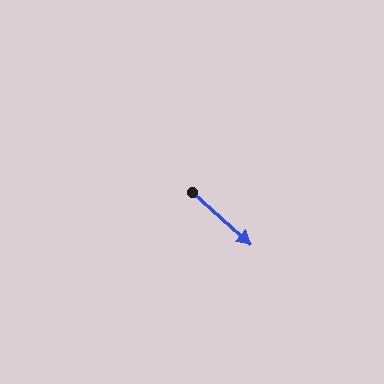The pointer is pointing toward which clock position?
Roughly 4 o'clock.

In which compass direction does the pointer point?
Southeast.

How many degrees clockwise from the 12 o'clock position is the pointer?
Approximately 132 degrees.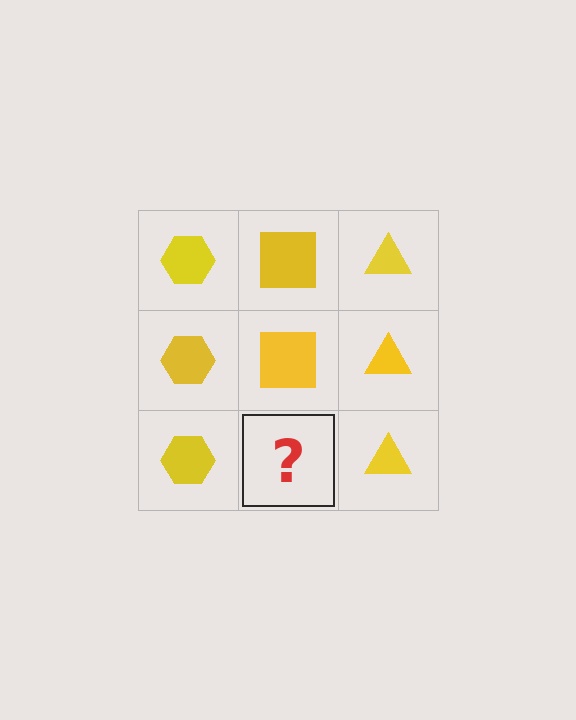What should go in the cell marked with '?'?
The missing cell should contain a yellow square.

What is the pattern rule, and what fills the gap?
The rule is that each column has a consistent shape. The gap should be filled with a yellow square.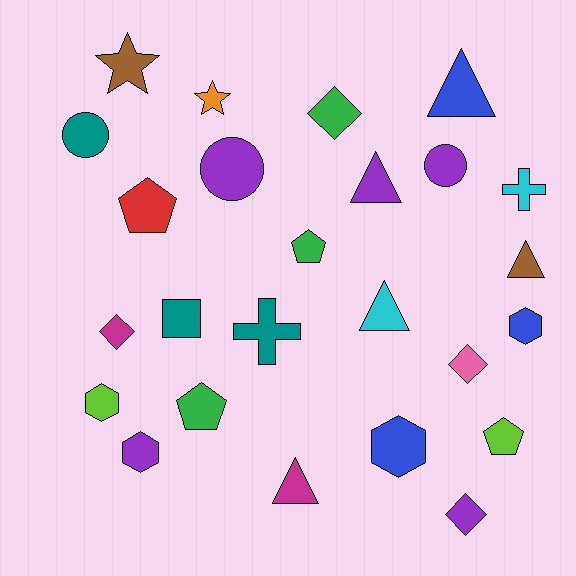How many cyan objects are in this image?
There are 2 cyan objects.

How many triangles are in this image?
There are 5 triangles.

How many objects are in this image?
There are 25 objects.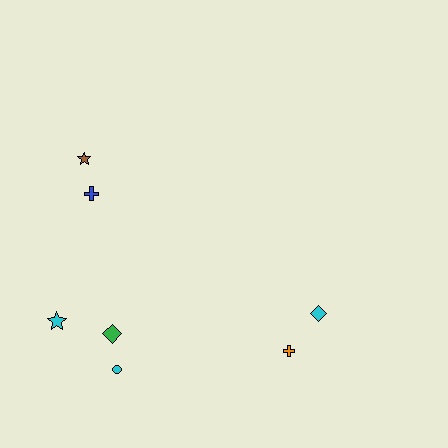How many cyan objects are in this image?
There are 3 cyan objects.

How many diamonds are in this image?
There are 2 diamonds.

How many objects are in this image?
There are 7 objects.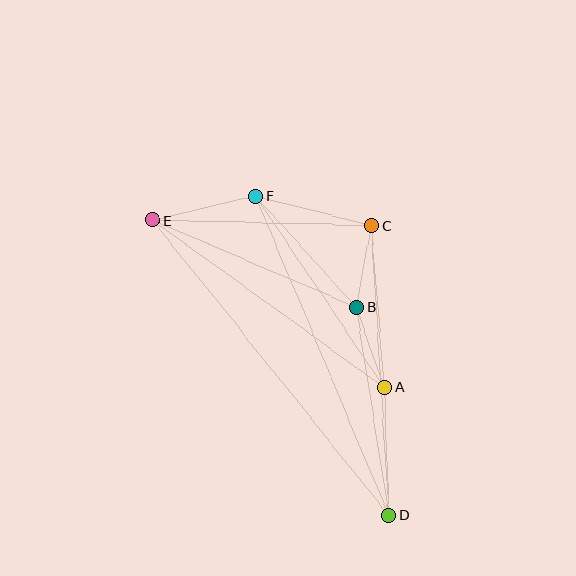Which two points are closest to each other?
Points B and C are closest to each other.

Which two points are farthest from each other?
Points D and E are farthest from each other.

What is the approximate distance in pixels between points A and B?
The distance between A and B is approximately 85 pixels.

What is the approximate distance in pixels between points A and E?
The distance between A and E is approximately 286 pixels.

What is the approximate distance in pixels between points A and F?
The distance between A and F is approximately 231 pixels.